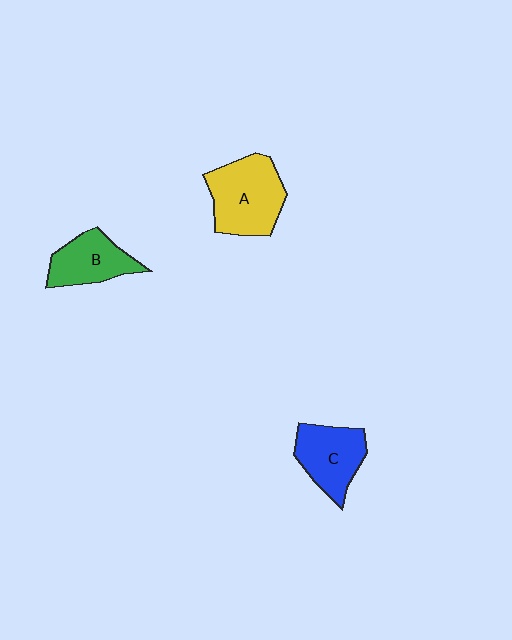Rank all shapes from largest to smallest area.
From largest to smallest: A (yellow), C (blue), B (green).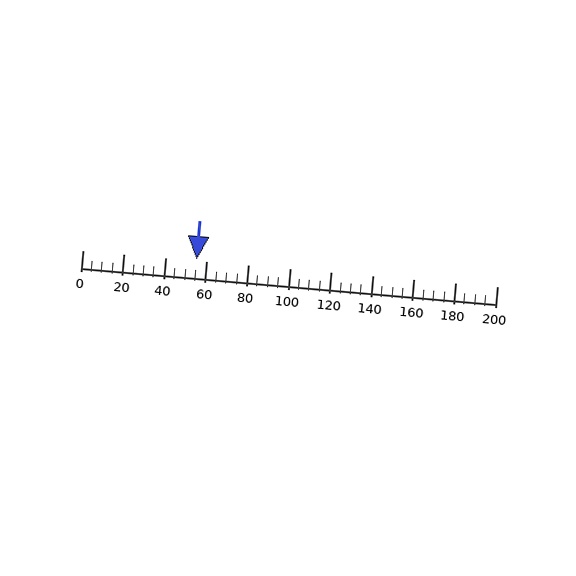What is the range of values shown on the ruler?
The ruler shows values from 0 to 200.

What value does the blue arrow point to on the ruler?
The blue arrow points to approximately 55.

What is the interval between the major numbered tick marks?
The major tick marks are spaced 20 units apart.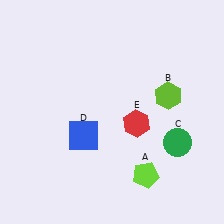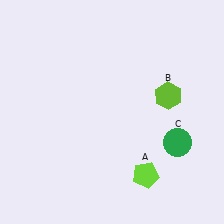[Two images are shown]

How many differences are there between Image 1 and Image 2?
There are 2 differences between the two images.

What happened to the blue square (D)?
The blue square (D) was removed in Image 2. It was in the bottom-left area of Image 1.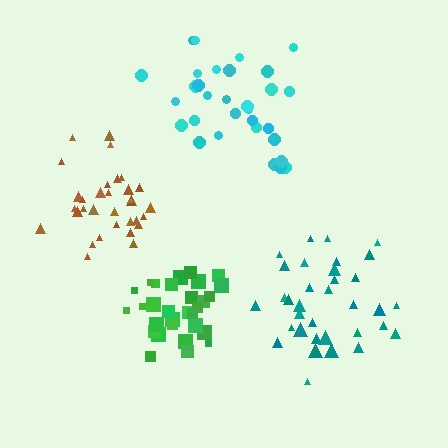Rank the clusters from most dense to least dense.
green, brown, teal, cyan.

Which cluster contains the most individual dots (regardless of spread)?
Teal (34).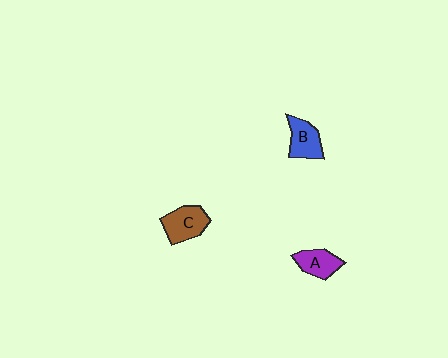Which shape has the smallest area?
Shape A (purple).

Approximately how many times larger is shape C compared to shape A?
Approximately 1.2 times.